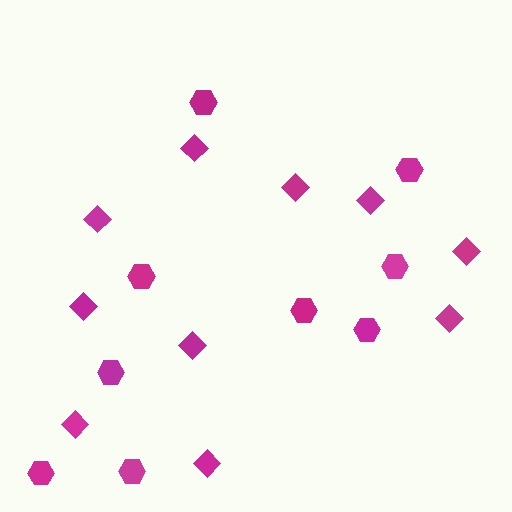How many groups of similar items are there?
There are 2 groups: one group of hexagons (9) and one group of diamonds (10).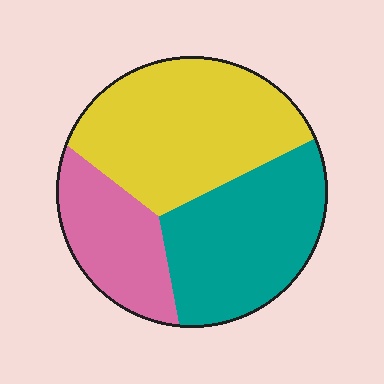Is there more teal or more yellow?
Yellow.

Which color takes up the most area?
Yellow, at roughly 45%.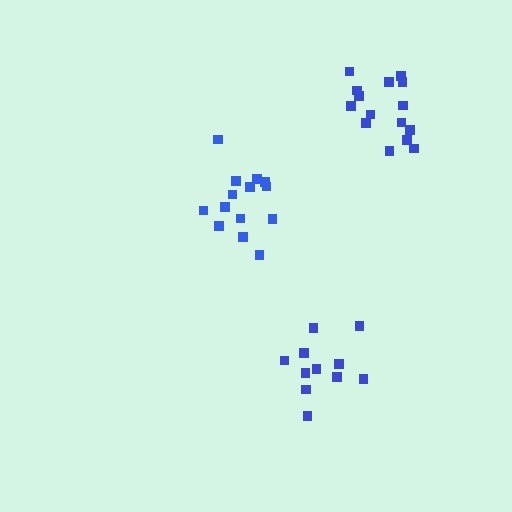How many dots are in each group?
Group 1: 14 dots, Group 2: 11 dots, Group 3: 15 dots (40 total).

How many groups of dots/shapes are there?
There are 3 groups.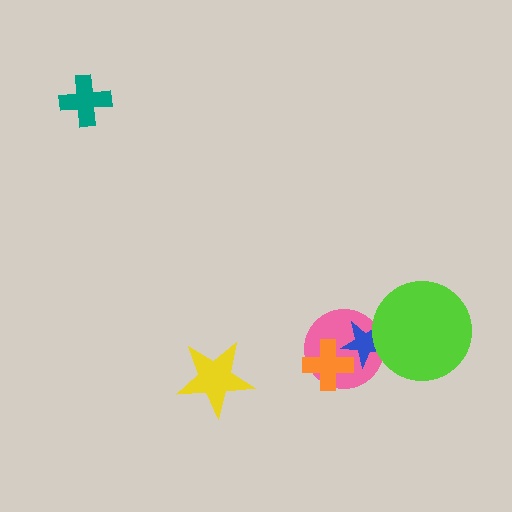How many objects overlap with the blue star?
3 objects overlap with the blue star.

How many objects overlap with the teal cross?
0 objects overlap with the teal cross.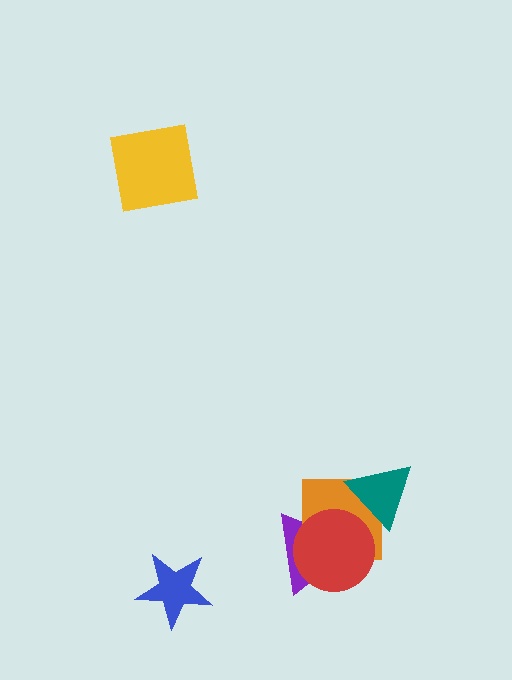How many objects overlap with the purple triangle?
2 objects overlap with the purple triangle.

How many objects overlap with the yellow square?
0 objects overlap with the yellow square.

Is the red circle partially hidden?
No, no other shape covers it.